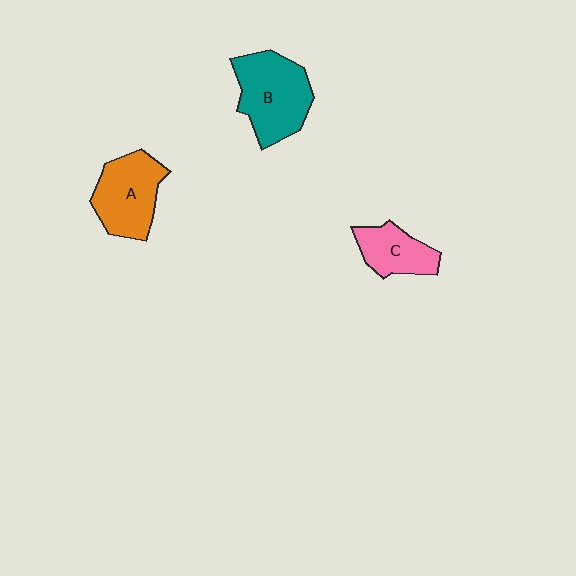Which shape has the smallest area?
Shape C (pink).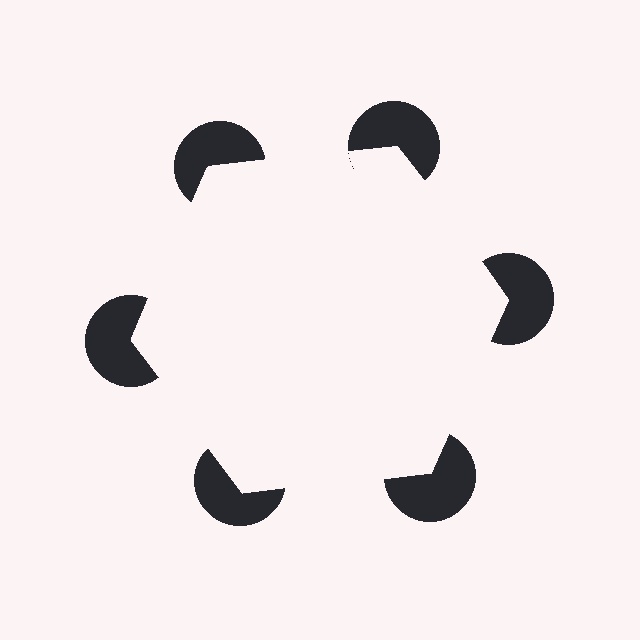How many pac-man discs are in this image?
There are 6 — one at each vertex of the illusory hexagon.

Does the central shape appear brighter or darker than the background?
It typically appears slightly brighter than the background, even though no actual brightness change is drawn.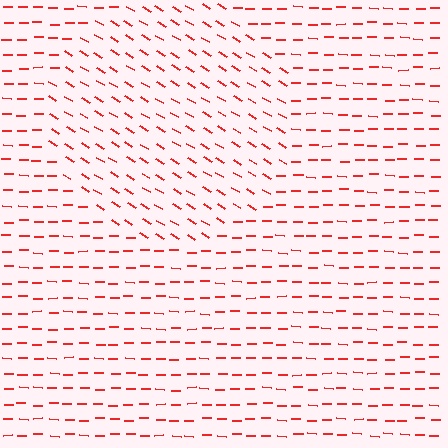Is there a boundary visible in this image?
Yes, there is a texture boundary formed by a change in line orientation.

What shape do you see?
I see a circle.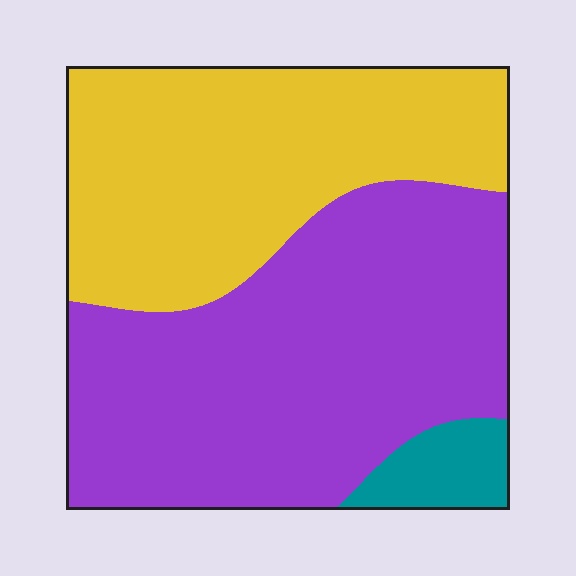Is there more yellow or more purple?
Purple.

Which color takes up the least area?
Teal, at roughly 5%.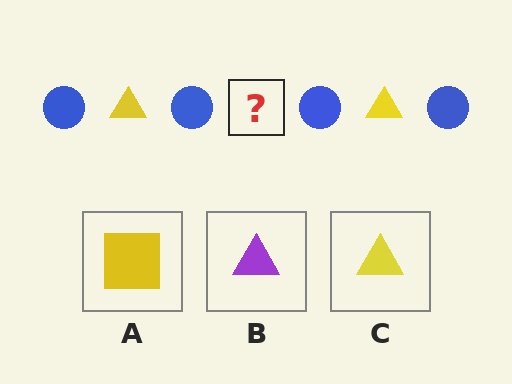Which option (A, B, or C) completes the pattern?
C.